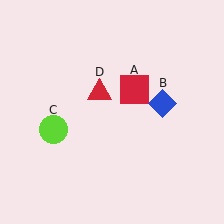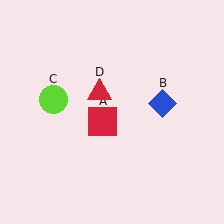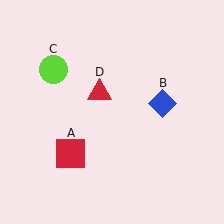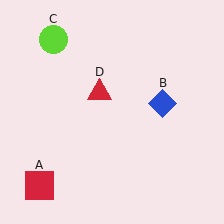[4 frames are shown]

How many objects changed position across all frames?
2 objects changed position: red square (object A), lime circle (object C).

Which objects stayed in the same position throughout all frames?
Blue diamond (object B) and red triangle (object D) remained stationary.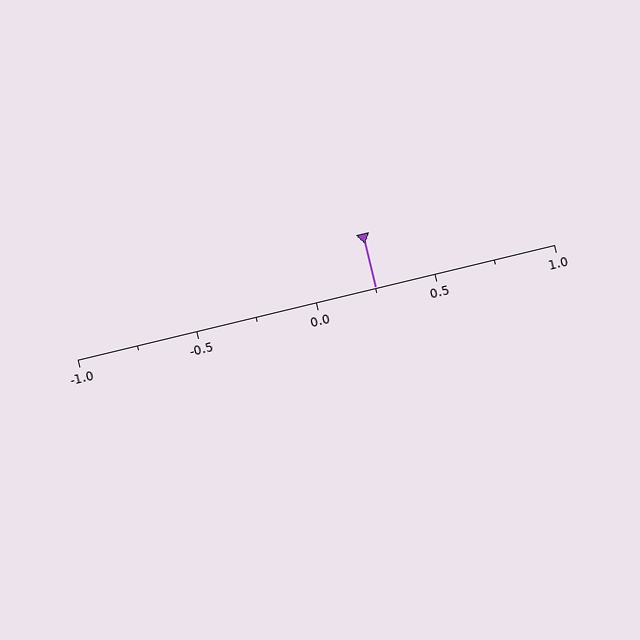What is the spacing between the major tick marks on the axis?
The major ticks are spaced 0.5 apart.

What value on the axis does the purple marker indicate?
The marker indicates approximately 0.25.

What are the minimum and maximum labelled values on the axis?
The axis runs from -1.0 to 1.0.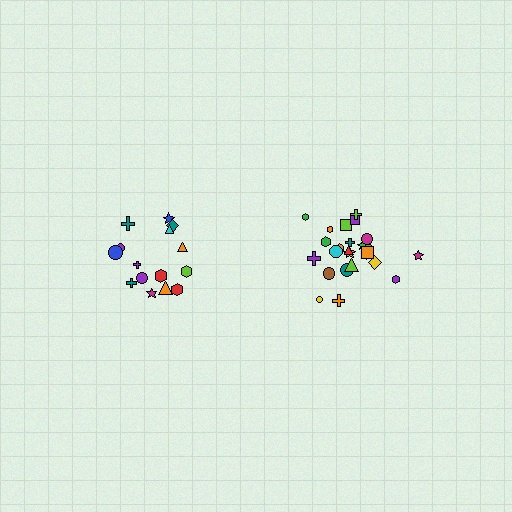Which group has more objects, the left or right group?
The right group.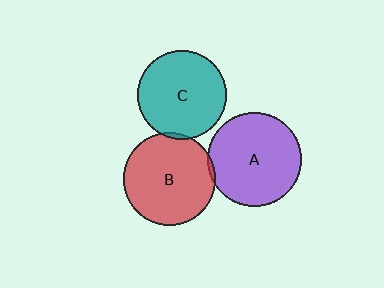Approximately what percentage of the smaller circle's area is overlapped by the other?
Approximately 5%.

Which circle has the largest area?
Circle A (purple).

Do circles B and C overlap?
Yes.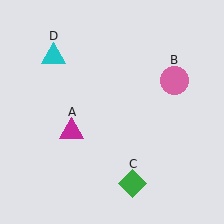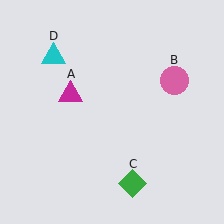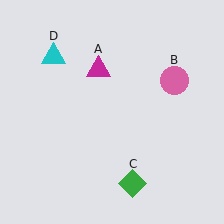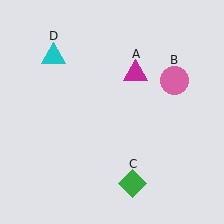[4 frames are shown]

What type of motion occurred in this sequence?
The magenta triangle (object A) rotated clockwise around the center of the scene.